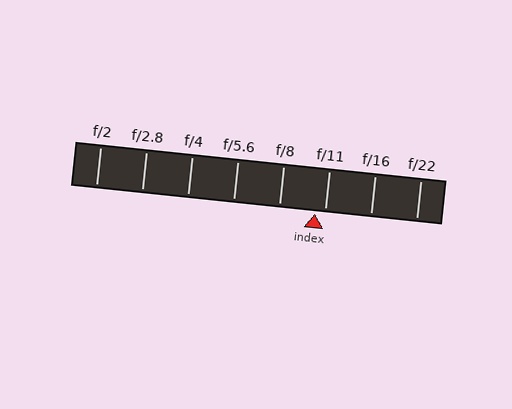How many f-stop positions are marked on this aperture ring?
There are 8 f-stop positions marked.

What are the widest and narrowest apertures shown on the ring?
The widest aperture shown is f/2 and the narrowest is f/22.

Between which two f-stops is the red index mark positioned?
The index mark is between f/8 and f/11.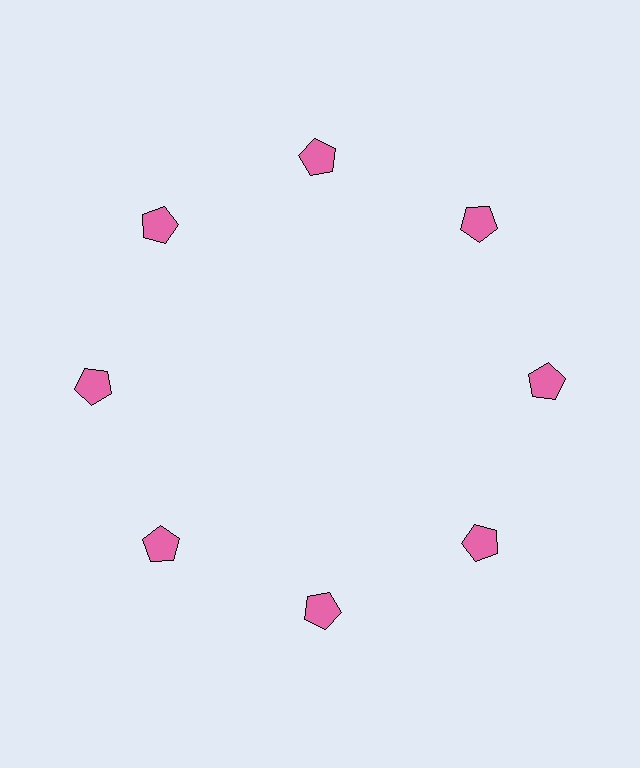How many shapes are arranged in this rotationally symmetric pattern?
There are 8 shapes, arranged in 8 groups of 1.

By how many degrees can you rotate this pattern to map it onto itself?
The pattern maps onto itself every 45 degrees of rotation.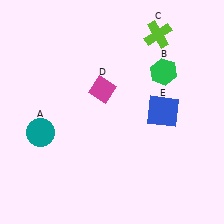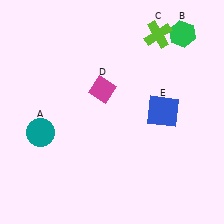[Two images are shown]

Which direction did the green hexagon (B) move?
The green hexagon (B) moved up.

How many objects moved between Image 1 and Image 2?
1 object moved between the two images.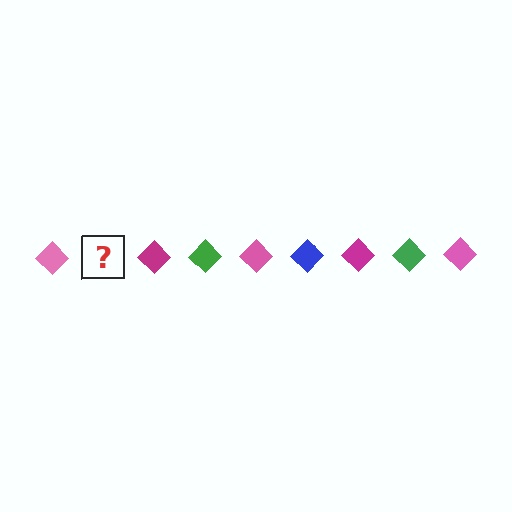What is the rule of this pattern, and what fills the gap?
The rule is that the pattern cycles through pink, blue, magenta, green diamonds. The gap should be filled with a blue diamond.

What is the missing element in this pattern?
The missing element is a blue diamond.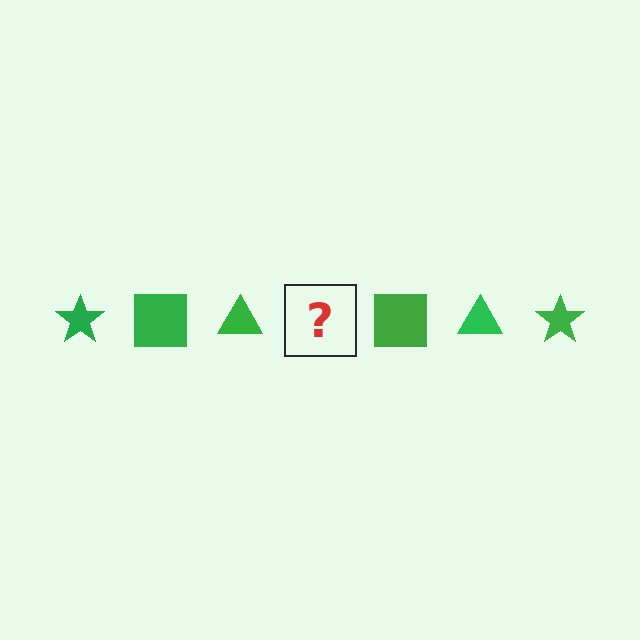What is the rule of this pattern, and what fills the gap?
The rule is that the pattern cycles through star, square, triangle shapes in green. The gap should be filled with a green star.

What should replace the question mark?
The question mark should be replaced with a green star.